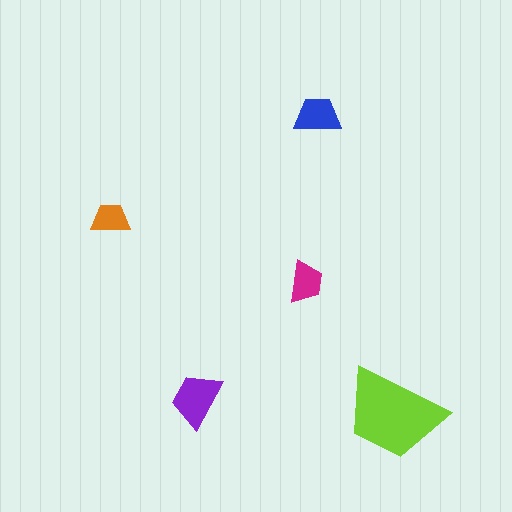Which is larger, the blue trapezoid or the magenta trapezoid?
The blue one.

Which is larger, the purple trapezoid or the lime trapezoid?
The lime one.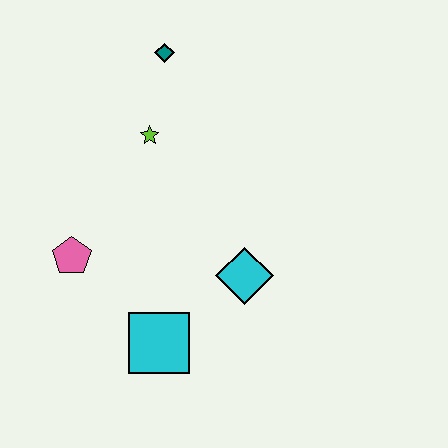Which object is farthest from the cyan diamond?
The teal diamond is farthest from the cyan diamond.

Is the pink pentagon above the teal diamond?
No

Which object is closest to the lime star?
The teal diamond is closest to the lime star.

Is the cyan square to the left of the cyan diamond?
Yes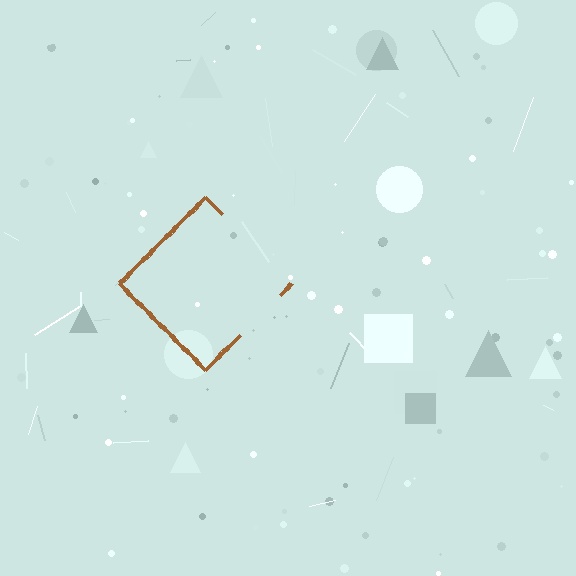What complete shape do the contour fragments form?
The contour fragments form a diamond.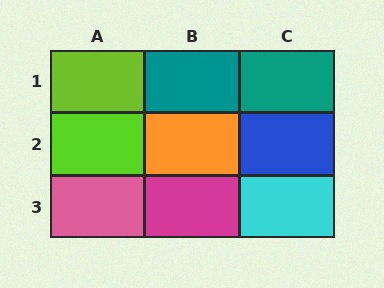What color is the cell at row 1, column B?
Teal.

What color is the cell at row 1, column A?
Lime.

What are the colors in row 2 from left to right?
Lime, orange, blue.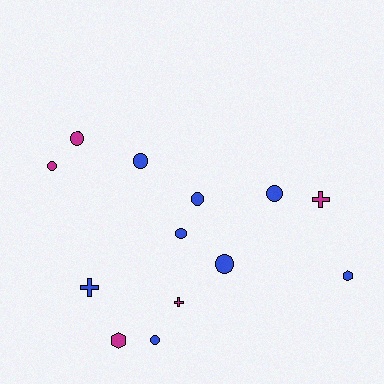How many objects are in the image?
There are 13 objects.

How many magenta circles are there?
There are 2 magenta circles.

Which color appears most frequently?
Blue, with 8 objects.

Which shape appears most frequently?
Circle, with 8 objects.